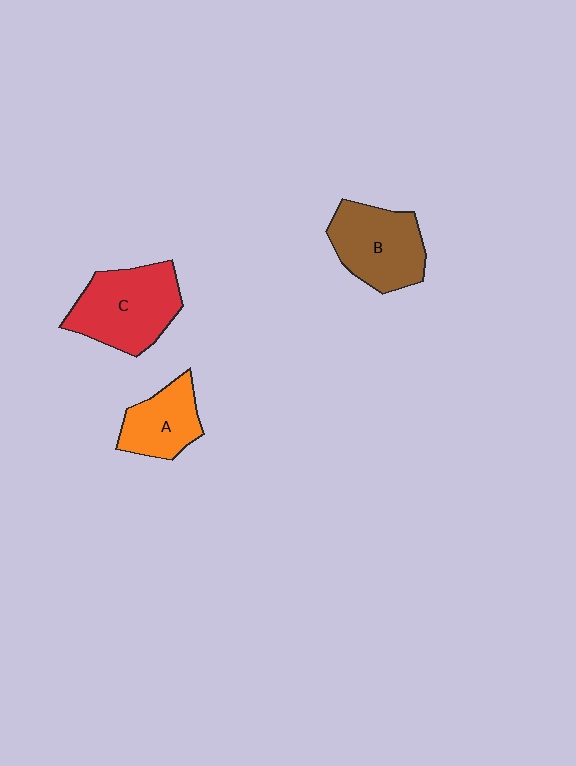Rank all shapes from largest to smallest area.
From largest to smallest: C (red), B (brown), A (orange).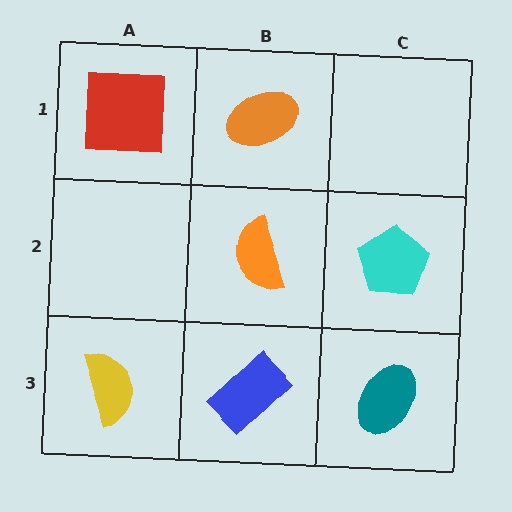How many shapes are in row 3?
3 shapes.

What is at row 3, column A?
A yellow semicircle.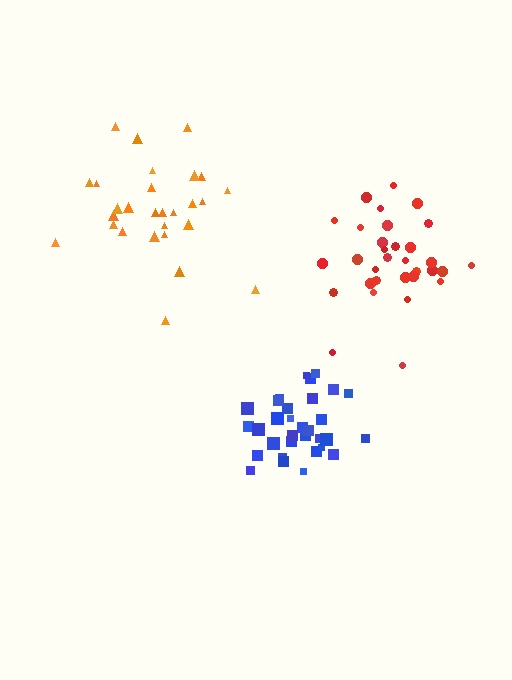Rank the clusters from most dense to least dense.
blue, red, orange.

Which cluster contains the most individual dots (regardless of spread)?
Blue (35).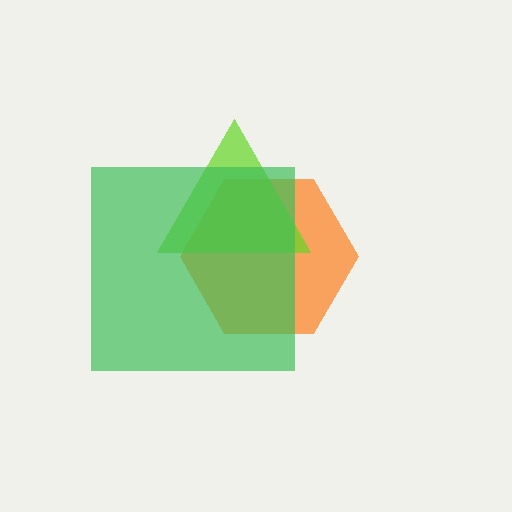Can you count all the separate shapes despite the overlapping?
Yes, there are 3 separate shapes.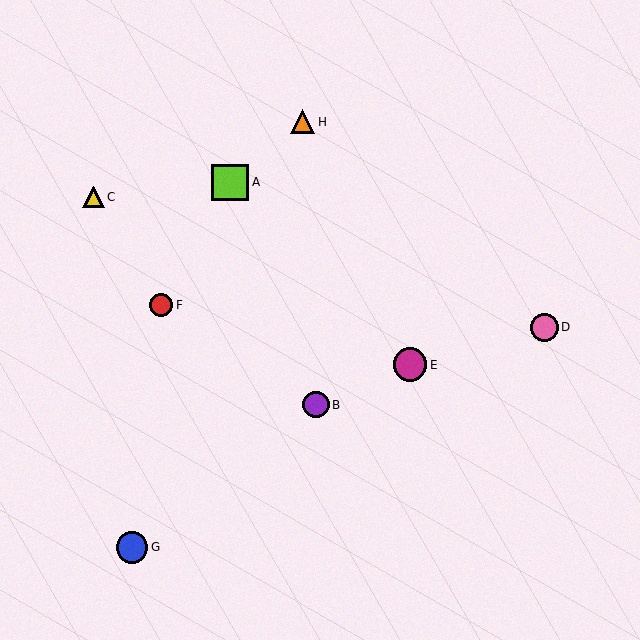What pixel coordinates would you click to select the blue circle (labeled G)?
Click at (132, 547) to select the blue circle G.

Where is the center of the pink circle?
The center of the pink circle is at (544, 327).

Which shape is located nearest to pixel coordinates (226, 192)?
The lime square (labeled A) at (230, 182) is nearest to that location.